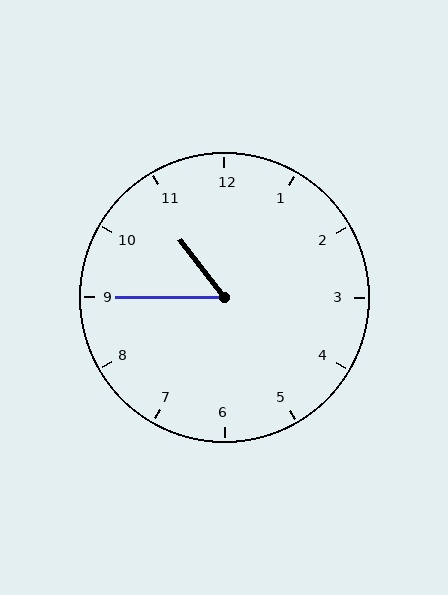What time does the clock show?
10:45.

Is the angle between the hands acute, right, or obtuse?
It is acute.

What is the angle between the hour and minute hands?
Approximately 52 degrees.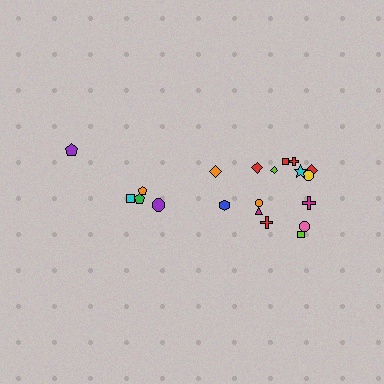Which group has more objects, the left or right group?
The right group.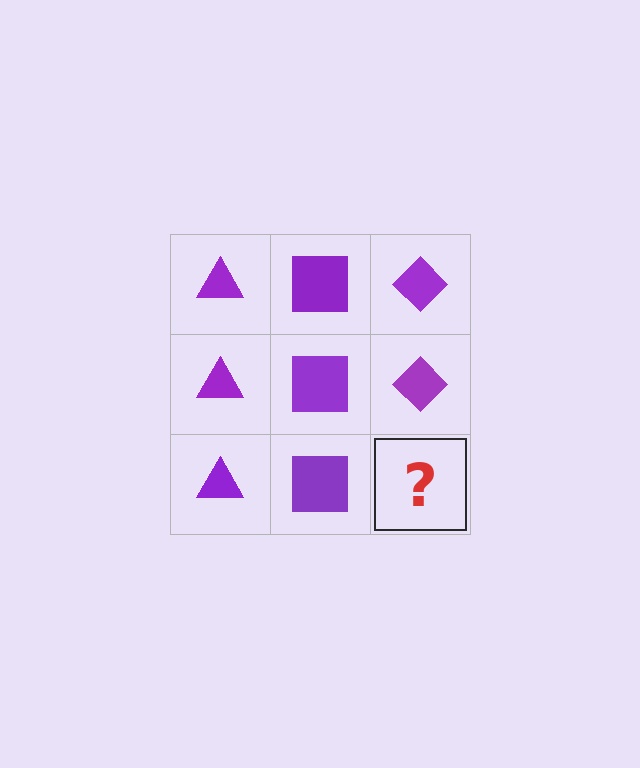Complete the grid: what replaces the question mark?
The question mark should be replaced with a purple diamond.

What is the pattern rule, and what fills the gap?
The rule is that each column has a consistent shape. The gap should be filled with a purple diamond.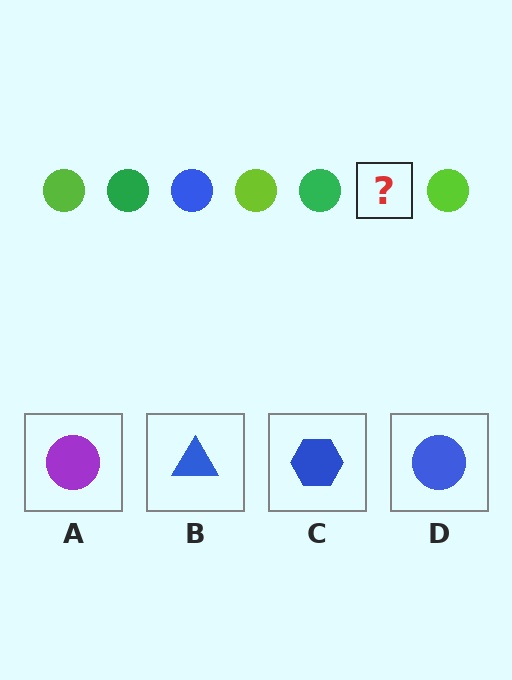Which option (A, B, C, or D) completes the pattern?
D.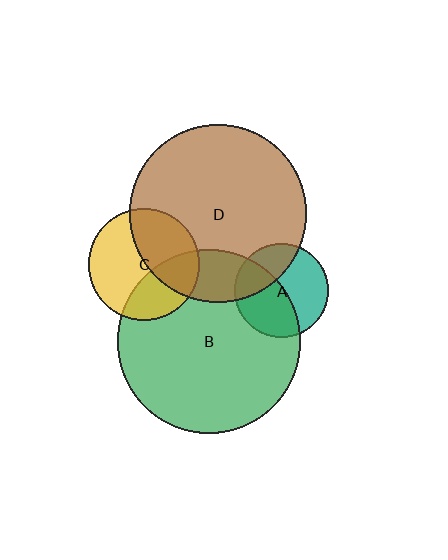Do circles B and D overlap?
Yes.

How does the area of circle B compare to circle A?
Approximately 3.8 times.